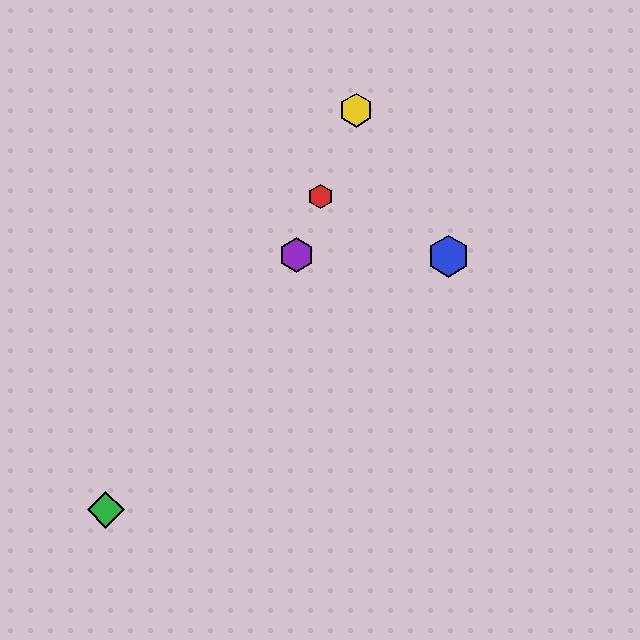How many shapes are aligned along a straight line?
3 shapes (the red hexagon, the yellow hexagon, the purple hexagon) are aligned along a straight line.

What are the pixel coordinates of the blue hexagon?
The blue hexagon is at (449, 256).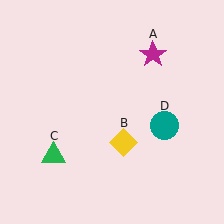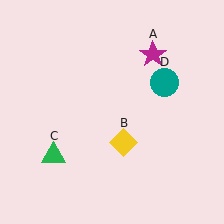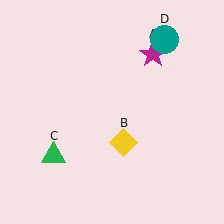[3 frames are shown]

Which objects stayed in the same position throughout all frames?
Magenta star (object A) and yellow diamond (object B) and green triangle (object C) remained stationary.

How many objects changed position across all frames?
1 object changed position: teal circle (object D).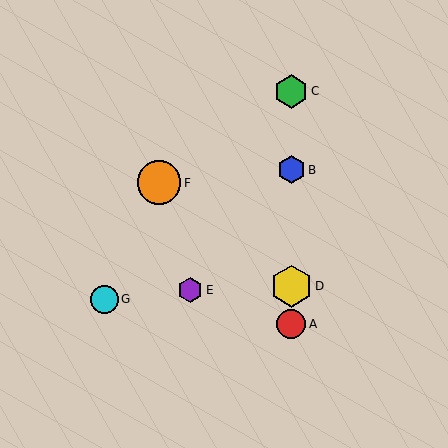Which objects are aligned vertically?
Objects A, B, C, D are aligned vertically.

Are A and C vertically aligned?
Yes, both are at x≈291.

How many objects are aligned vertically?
4 objects (A, B, C, D) are aligned vertically.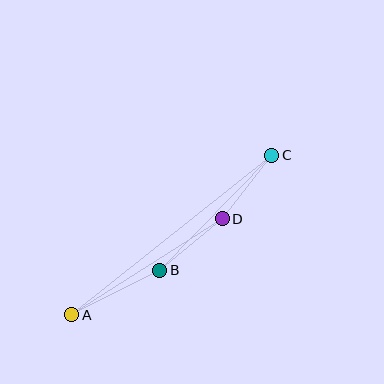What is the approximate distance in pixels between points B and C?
The distance between B and C is approximately 161 pixels.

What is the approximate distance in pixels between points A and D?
The distance between A and D is approximately 179 pixels.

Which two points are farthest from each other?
Points A and C are farthest from each other.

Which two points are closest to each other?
Points C and D are closest to each other.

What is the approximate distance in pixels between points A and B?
The distance between A and B is approximately 99 pixels.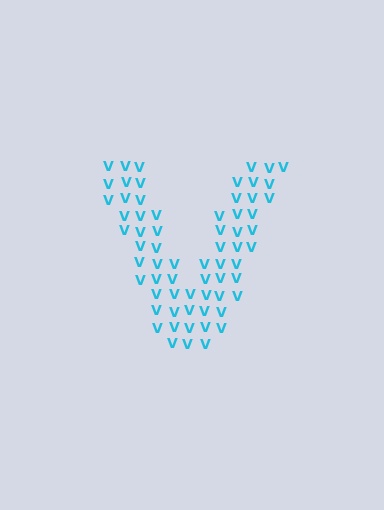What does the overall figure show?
The overall figure shows the letter V.